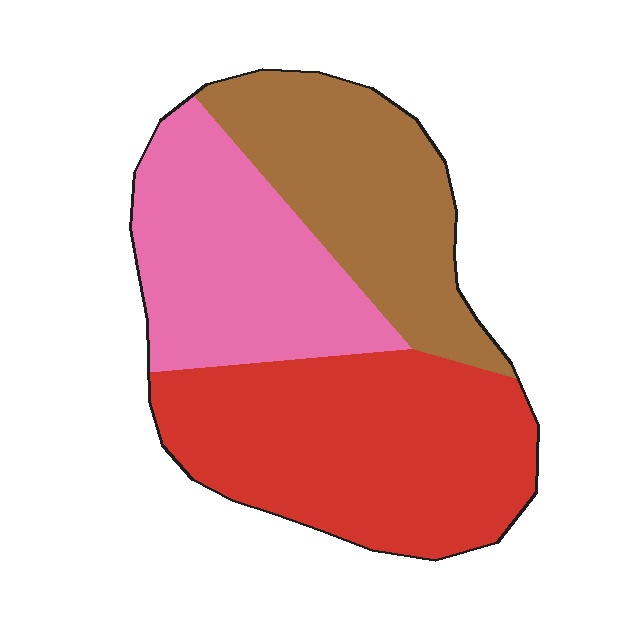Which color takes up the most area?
Red, at roughly 40%.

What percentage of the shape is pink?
Pink covers 30% of the shape.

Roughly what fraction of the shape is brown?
Brown covers roughly 30% of the shape.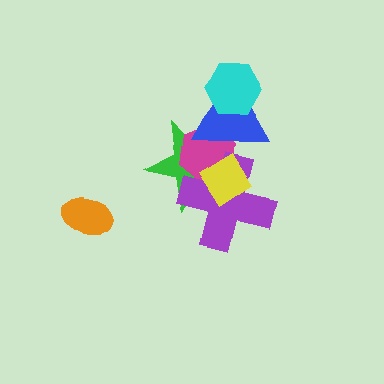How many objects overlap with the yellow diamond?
4 objects overlap with the yellow diamond.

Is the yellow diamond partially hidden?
No, no other shape covers it.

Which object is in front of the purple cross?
The yellow diamond is in front of the purple cross.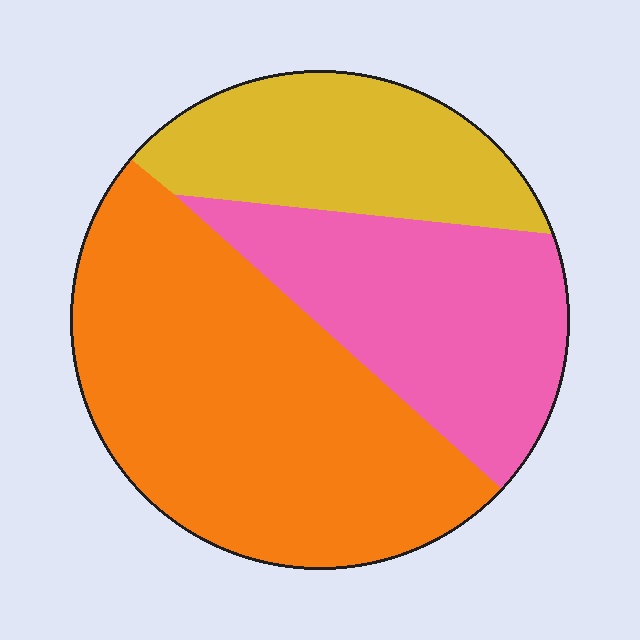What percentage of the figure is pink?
Pink takes up about one quarter (1/4) of the figure.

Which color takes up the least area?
Yellow, at roughly 20%.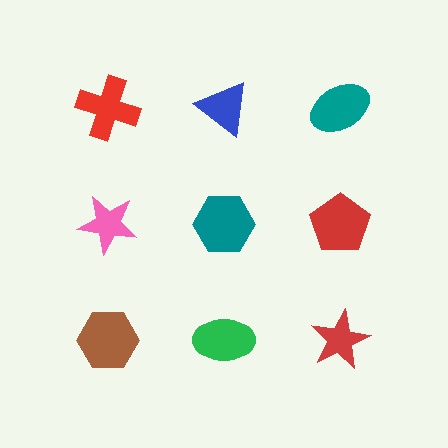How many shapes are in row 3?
3 shapes.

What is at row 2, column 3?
A red pentagon.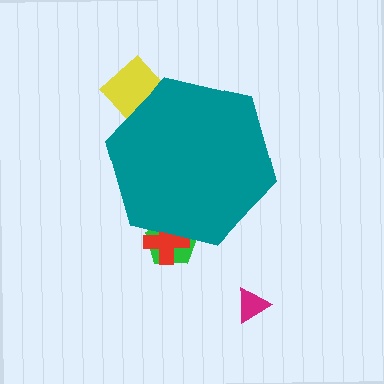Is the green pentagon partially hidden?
Yes, the green pentagon is partially hidden behind the teal hexagon.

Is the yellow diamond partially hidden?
Yes, the yellow diamond is partially hidden behind the teal hexagon.